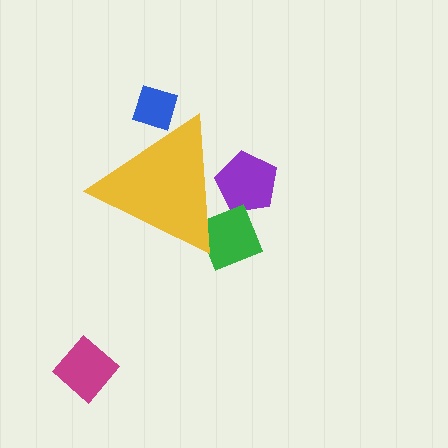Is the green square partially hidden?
Yes, the green square is partially hidden behind the yellow triangle.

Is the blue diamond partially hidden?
Yes, the blue diamond is partially hidden behind the yellow triangle.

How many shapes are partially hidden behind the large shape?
3 shapes are partially hidden.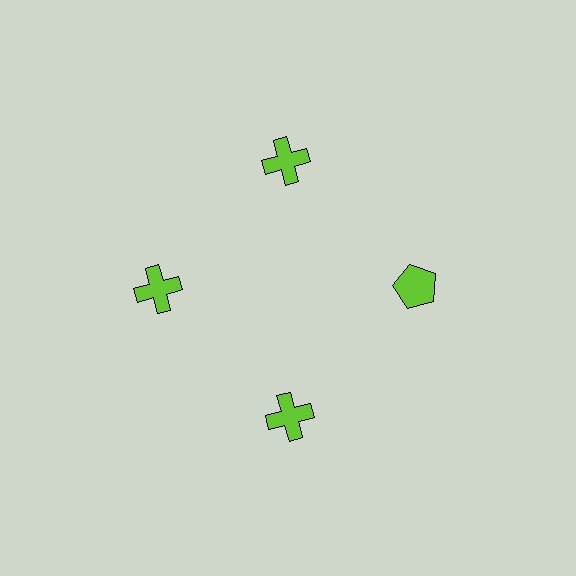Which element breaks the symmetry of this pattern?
The lime pentagon at roughly the 3 o'clock position breaks the symmetry. All other shapes are lime crosses.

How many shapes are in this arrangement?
There are 4 shapes arranged in a ring pattern.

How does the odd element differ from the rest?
It has a different shape: pentagon instead of cross.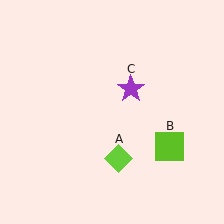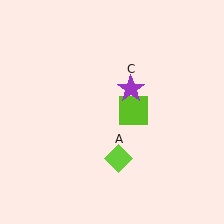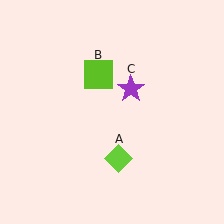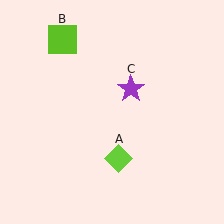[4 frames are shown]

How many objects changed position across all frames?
1 object changed position: lime square (object B).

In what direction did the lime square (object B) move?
The lime square (object B) moved up and to the left.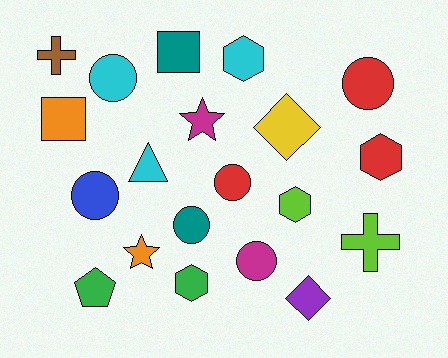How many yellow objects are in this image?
There is 1 yellow object.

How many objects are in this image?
There are 20 objects.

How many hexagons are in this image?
There are 4 hexagons.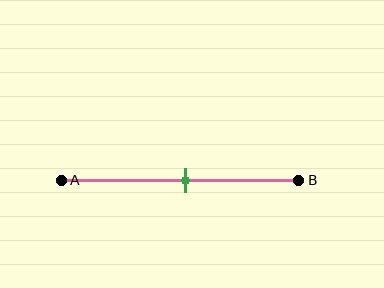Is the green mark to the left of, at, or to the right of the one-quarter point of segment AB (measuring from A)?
The green mark is to the right of the one-quarter point of segment AB.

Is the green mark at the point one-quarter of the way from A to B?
No, the mark is at about 50% from A, not at the 25% one-quarter point.